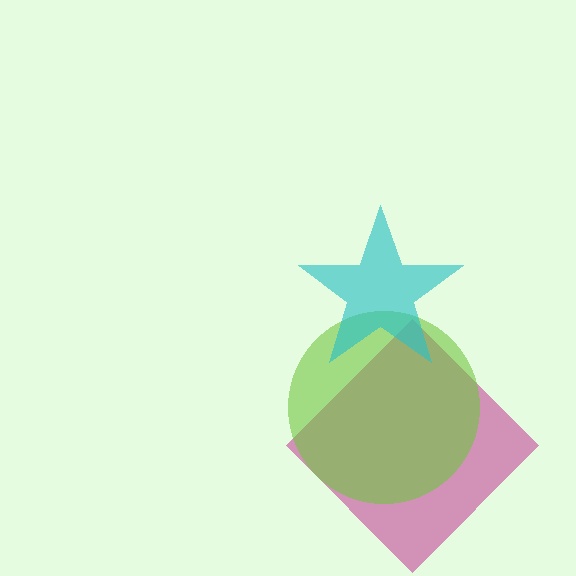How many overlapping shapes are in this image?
There are 3 overlapping shapes in the image.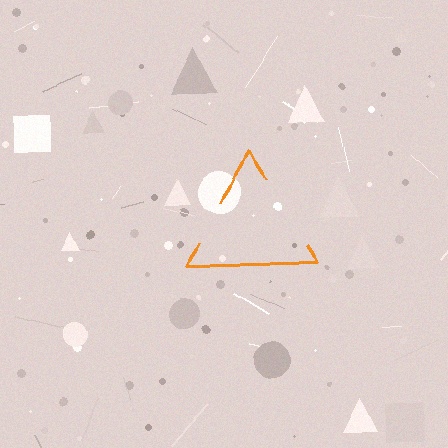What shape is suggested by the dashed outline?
The dashed outline suggests a triangle.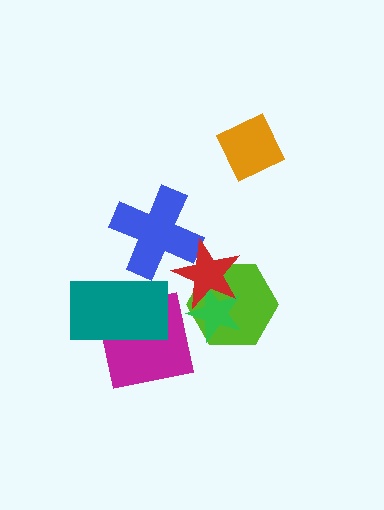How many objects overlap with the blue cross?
1 object overlaps with the blue cross.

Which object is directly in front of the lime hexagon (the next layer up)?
The green star is directly in front of the lime hexagon.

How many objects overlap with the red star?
3 objects overlap with the red star.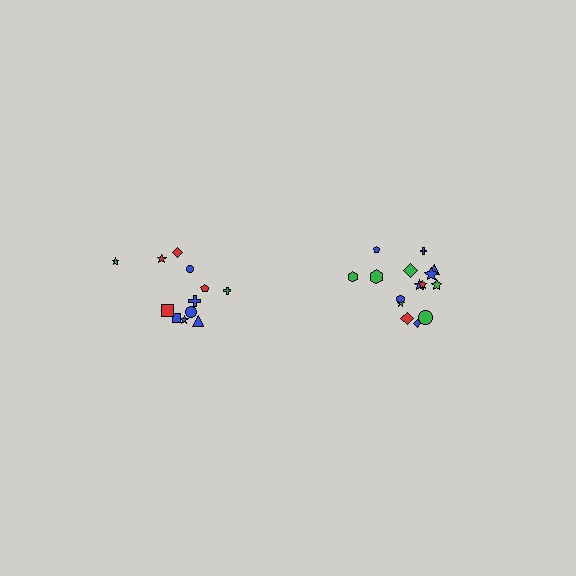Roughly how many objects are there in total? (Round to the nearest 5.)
Roughly 25 objects in total.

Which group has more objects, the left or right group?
The right group.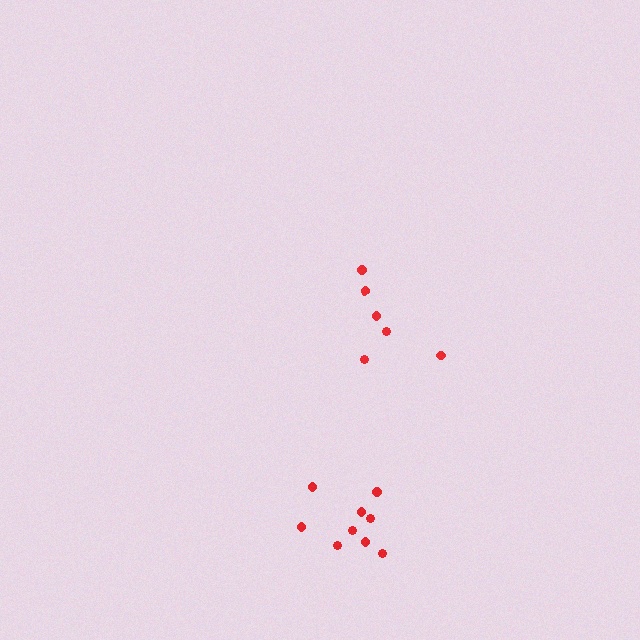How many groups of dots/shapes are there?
There are 2 groups.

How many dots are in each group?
Group 1: 6 dots, Group 2: 9 dots (15 total).